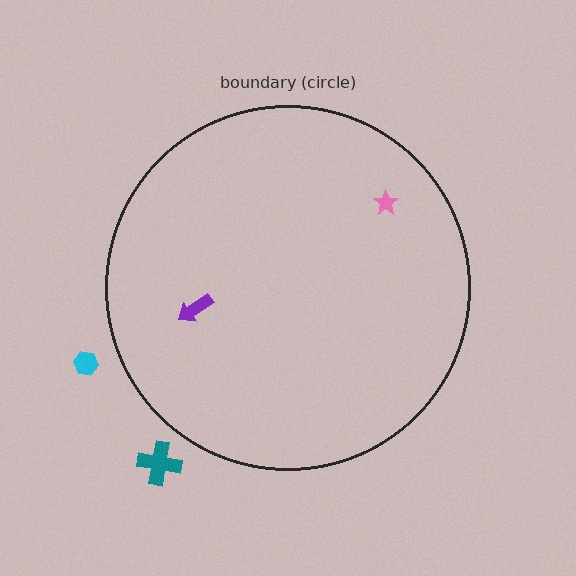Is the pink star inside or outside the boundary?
Inside.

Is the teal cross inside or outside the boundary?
Outside.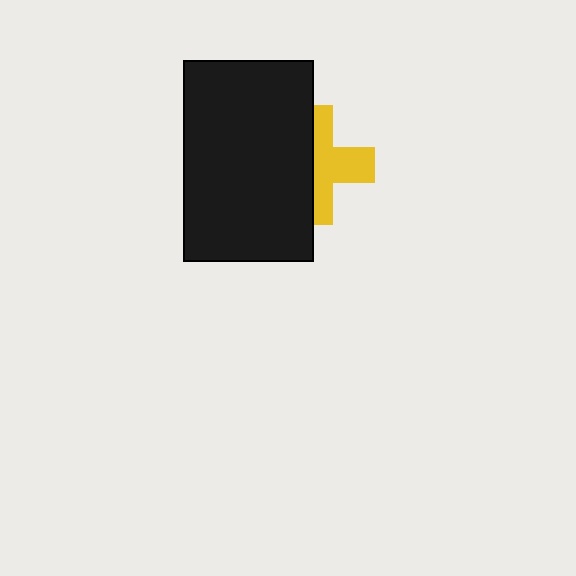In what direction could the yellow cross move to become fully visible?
The yellow cross could move right. That would shift it out from behind the black rectangle entirely.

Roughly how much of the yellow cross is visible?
About half of it is visible (roughly 52%).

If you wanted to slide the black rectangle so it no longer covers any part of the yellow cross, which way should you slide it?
Slide it left — that is the most direct way to separate the two shapes.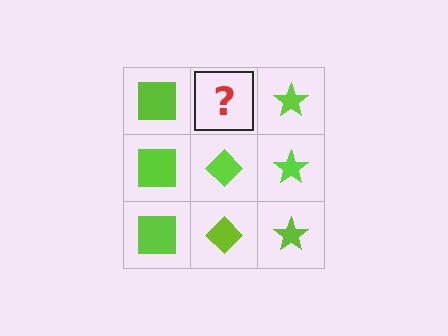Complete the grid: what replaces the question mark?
The question mark should be replaced with a lime diamond.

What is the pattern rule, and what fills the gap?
The rule is that each column has a consistent shape. The gap should be filled with a lime diamond.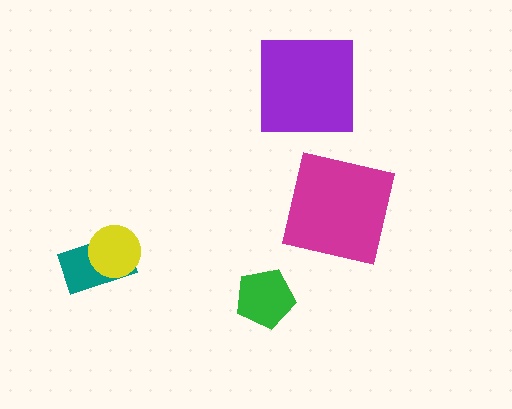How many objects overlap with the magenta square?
0 objects overlap with the magenta square.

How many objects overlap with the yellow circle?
1 object overlaps with the yellow circle.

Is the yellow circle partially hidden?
No, no other shape covers it.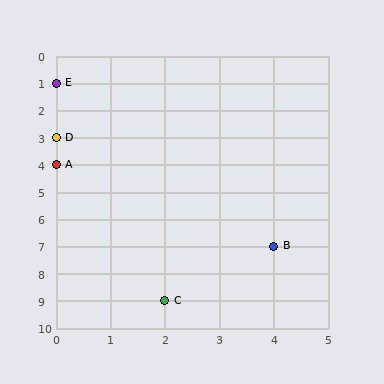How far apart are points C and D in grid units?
Points C and D are 2 columns and 6 rows apart (about 6.3 grid units diagonally).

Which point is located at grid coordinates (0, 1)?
Point E is at (0, 1).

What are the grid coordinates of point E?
Point E is at grid coordinates (0, 1).